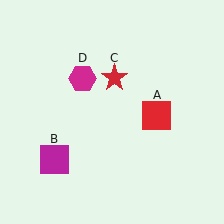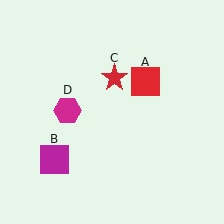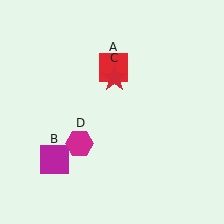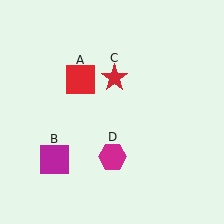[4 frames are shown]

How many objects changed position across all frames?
2 objects changed position: red square (object A), magenta hexagon (object D).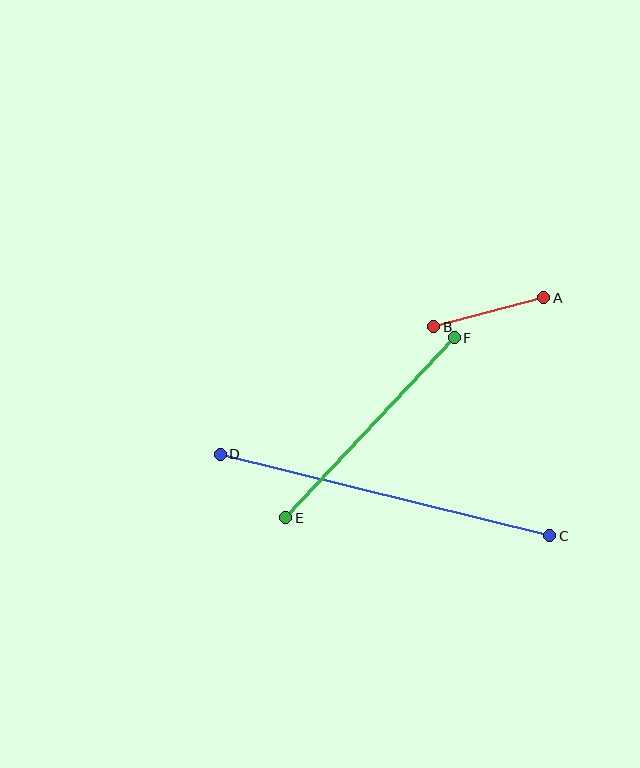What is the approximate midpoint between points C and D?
The midpoint is at approximately (385, 495) pixels.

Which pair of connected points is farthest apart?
Points C and D are farthest apart.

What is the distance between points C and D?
The distance is approximately 339 pixels.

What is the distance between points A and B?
The distance is approximately 114 pixels.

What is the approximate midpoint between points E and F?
The midpoint is at approximately (370, 428) pixels.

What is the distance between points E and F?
The distance is approximately 247 pixels.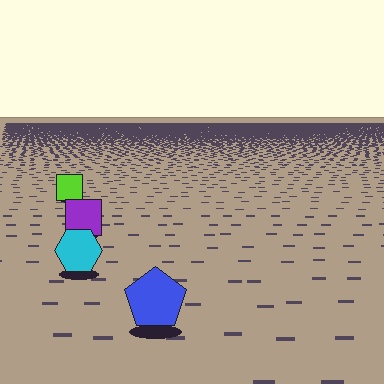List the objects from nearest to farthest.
From nearest to farthest: the blue pentagon, the cyan hexagon, the purple square, the lime square.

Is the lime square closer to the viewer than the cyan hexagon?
No. The cyan hexagon is closer — you can tell from the texture gradient: the ground texture is coarser near it.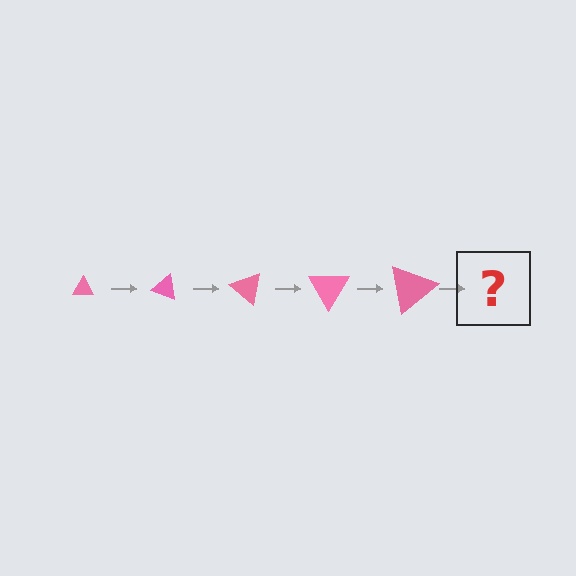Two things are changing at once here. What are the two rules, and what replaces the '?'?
The two rules are that the triangle grows larger each step and it rotates 20 degrees each step. The '?' should be a triangle, larger than the previous one and rotated 100 degrees from the start.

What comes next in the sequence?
The next element should be a triangle, larger than the previous one and rotated 100 degrees from the start.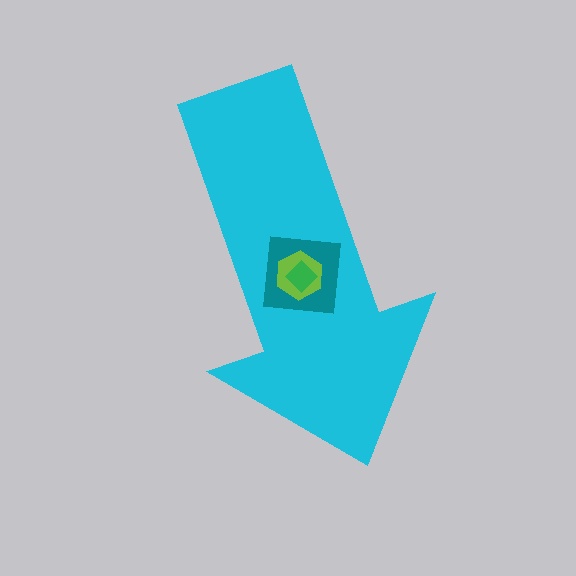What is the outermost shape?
The cyan arrow.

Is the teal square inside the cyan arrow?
Yes.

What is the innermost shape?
The green diamond.